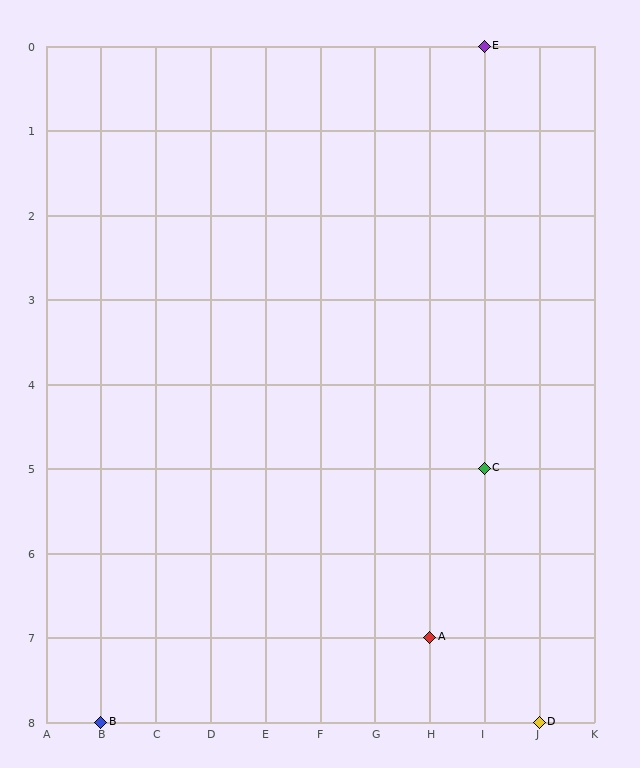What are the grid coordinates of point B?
Point B is at grid coordinates (B, 8).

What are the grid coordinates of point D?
Point D is at grid coordinates (J, 8).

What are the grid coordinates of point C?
Point C is at grid coordinates (I, 5).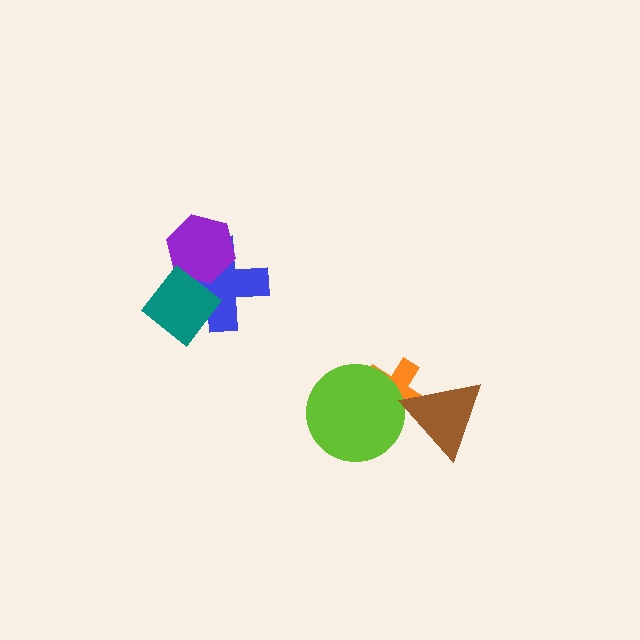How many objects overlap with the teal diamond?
2 objects overlap with the teal diamond.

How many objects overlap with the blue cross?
2 objects overlap with the blue cross.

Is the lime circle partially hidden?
No, no other shape covers it.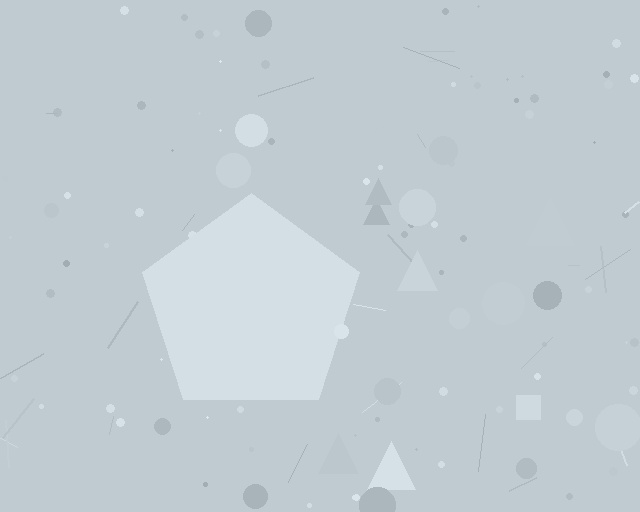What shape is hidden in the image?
A pentagon is hidden in the image.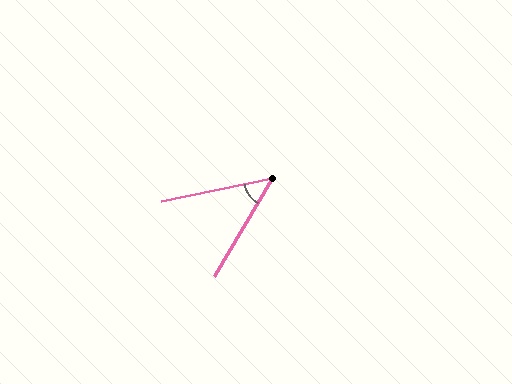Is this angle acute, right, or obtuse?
It is acute.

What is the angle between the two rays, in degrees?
Approximately 48 degrees.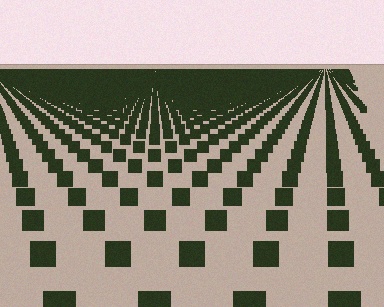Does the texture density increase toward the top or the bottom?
Density increases toward the top.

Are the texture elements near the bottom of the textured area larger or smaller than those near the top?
Larger. Near the bottom, elements are closer to the viewer and appear at a bigger on-screen size.